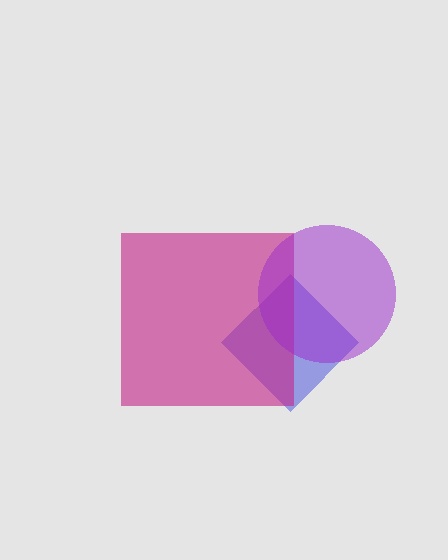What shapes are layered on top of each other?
The layered shapes are: a blue diamond, a magenta square, a purple circle.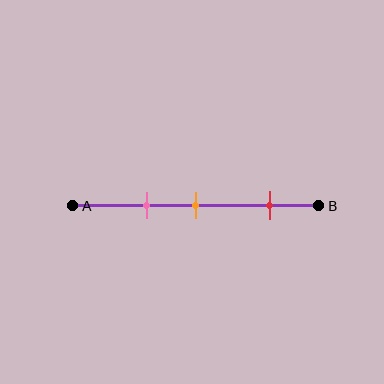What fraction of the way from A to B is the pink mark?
The pink mark is approximately 30% (0.3) of the way from A to B.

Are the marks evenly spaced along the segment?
No, the marks are not evenly spaced.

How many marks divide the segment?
There are 3 marks dividing the segment.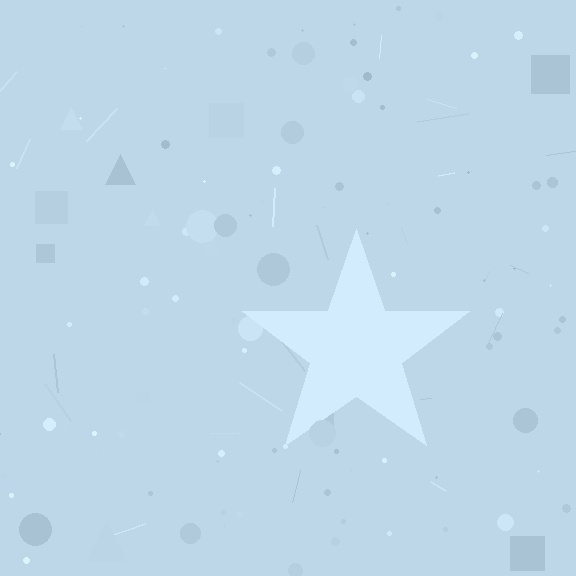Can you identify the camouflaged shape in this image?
The camouflaged shape is a star.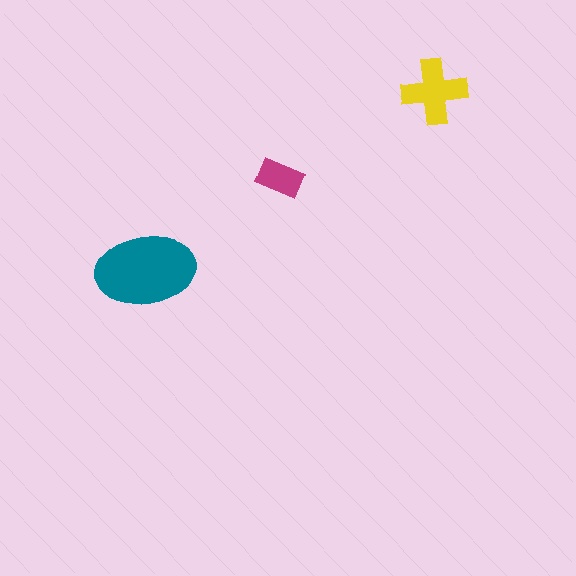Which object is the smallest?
The magenta rectangle.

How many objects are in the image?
There are 3 objects in the image.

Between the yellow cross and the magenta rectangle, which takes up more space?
The yellow cross.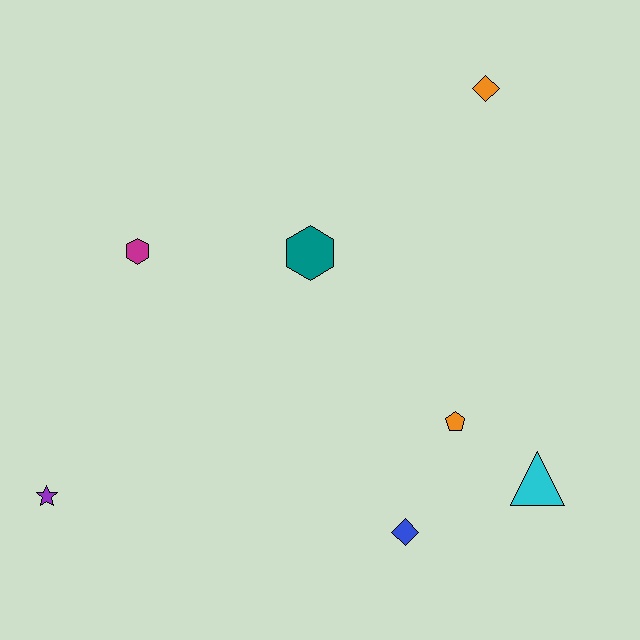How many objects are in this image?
There are 7 objects.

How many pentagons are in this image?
There is 1 pentagon.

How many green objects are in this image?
There are no green objects.